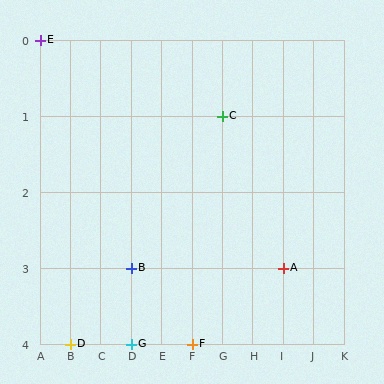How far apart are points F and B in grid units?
Points F and B are 2 columns and 1 row apart (about 2.2 grid units diagonally).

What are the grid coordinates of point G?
Point G is at grid coordinates (D, 4).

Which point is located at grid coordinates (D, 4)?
Point G is at (D, 4).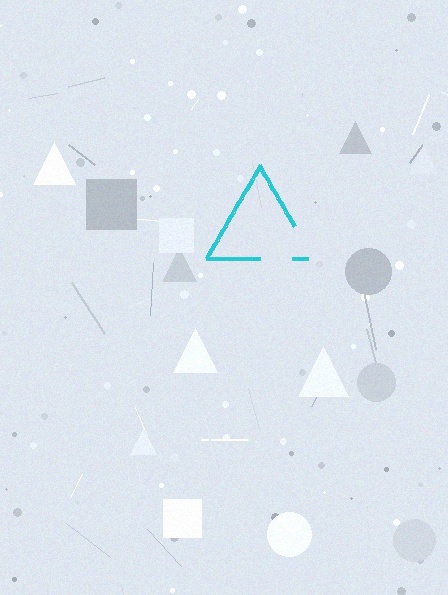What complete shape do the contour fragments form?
The contour fragments form a triangle.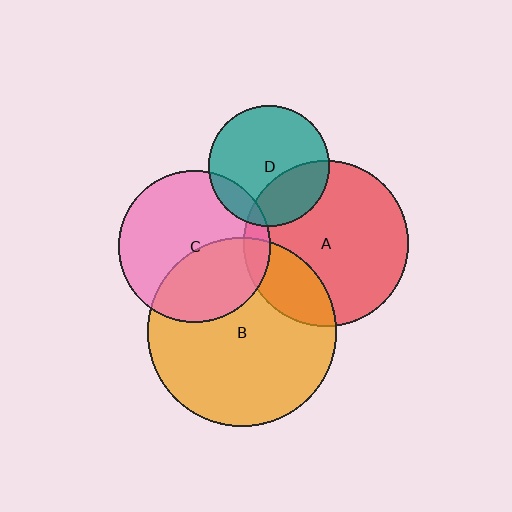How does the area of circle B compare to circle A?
Approximately 1.3 times.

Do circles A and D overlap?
Yes.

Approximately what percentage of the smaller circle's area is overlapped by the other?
Approximately 30%.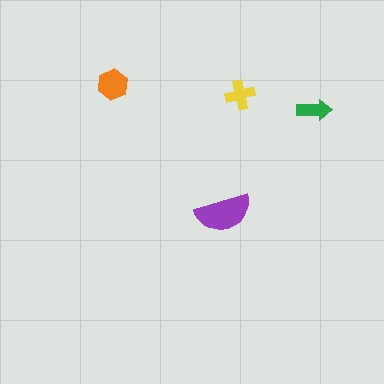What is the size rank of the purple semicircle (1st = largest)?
1st.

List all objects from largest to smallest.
The purple semicircle, the orange hexagon, the yellow cross, the green arrow.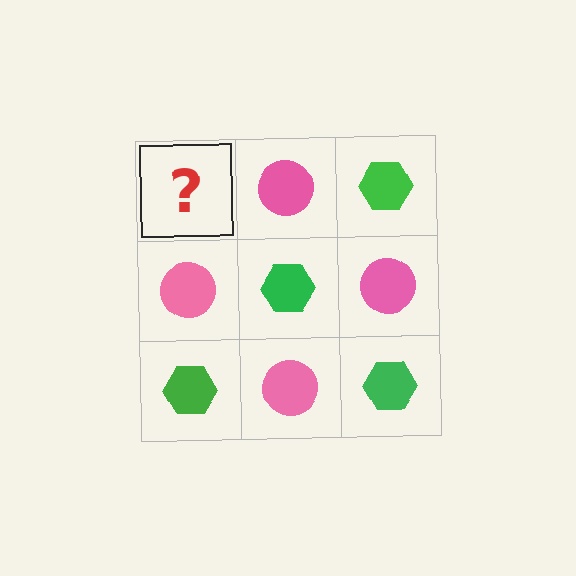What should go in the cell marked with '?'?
The missing cell should contain a green hexagon.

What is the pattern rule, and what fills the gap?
The rule is that it alternates green hexagon and pink circle in a checkerboard pattern. The gap should be filled with a green hexagon.